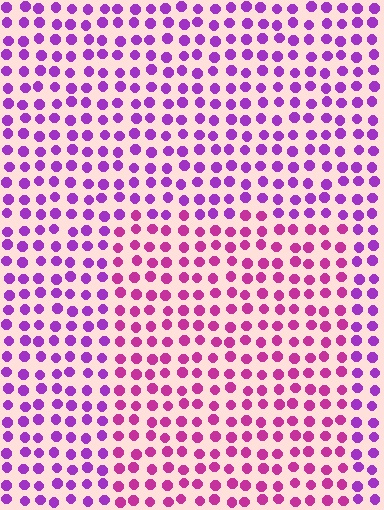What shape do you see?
I see a rectangle.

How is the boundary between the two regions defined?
The boundary is defined purely by a slight shift in hue (about 31 degrees). Spacing, size, and orientation are identical on both sides.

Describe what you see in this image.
The image is filled with small purple elements in a uniform arrangement. A rectangle-shaped region is visible where the elements are tinted to a slightly different hue, forming a subtle color boundary.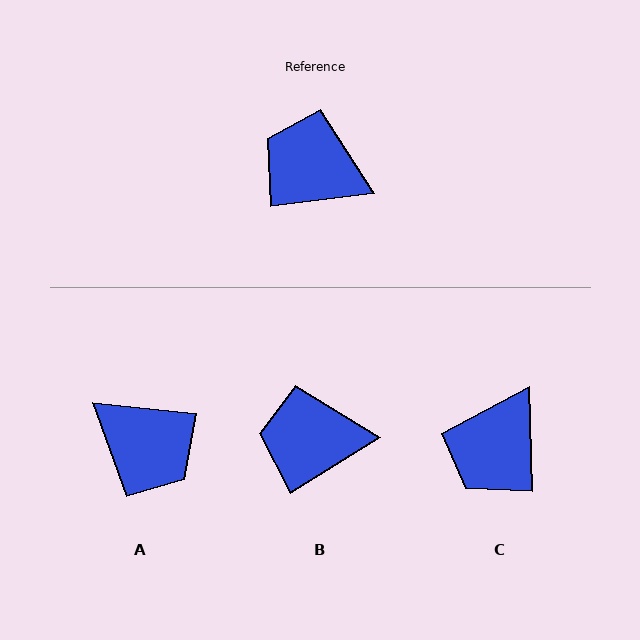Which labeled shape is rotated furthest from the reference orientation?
A, about 167 degrees away.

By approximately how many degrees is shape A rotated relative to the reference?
Approximately 167 degrees counter-clockwise.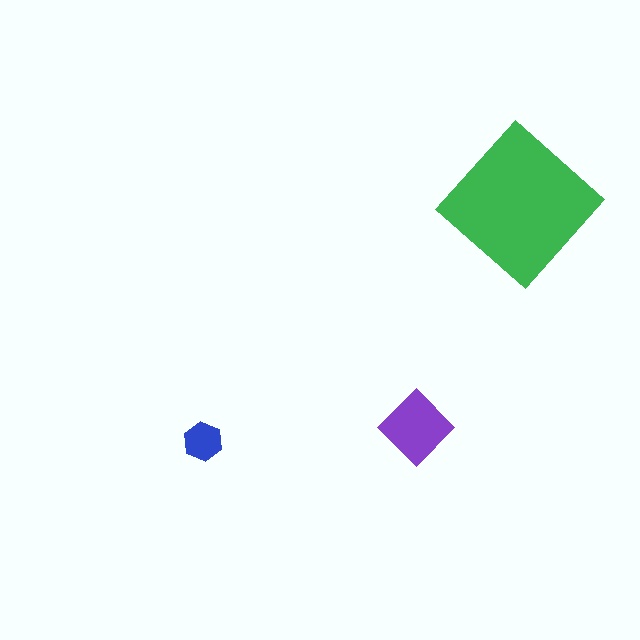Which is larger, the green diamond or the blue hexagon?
The green diamond.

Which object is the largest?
The green diamond.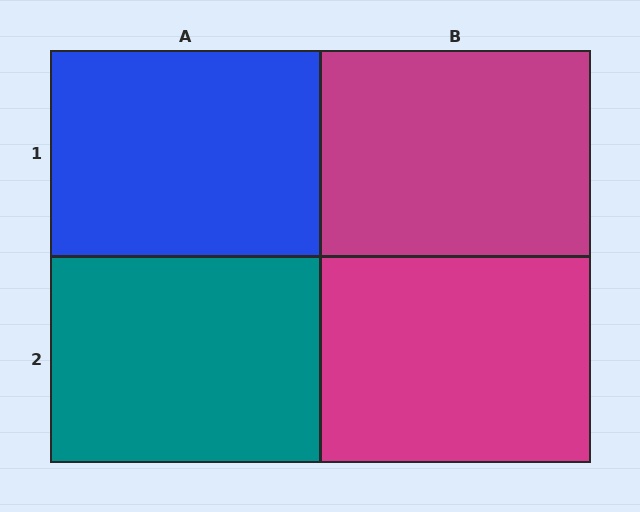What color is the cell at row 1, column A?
Blue.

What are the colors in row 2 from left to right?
Teal, magenta.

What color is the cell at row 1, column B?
Magenta.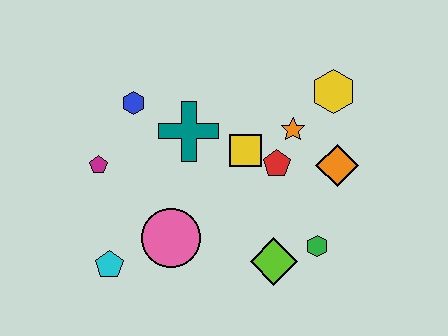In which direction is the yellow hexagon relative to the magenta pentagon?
The yellow hexagon is to the right of the magenta pentagon.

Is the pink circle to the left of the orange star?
Yes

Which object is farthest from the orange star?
The cyan pentagon is farthest from the orange star.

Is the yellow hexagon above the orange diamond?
Yes